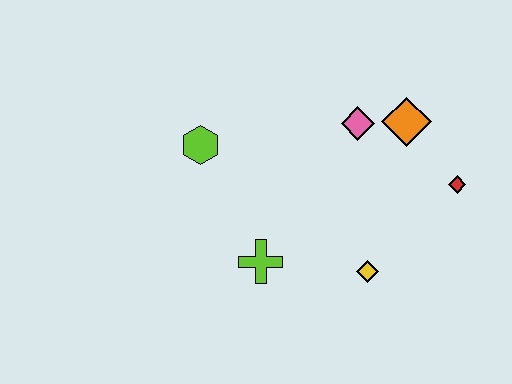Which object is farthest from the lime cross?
The red diamond is farthest from the lime cross.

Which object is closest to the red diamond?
The orange diamond is closest to the red diamond.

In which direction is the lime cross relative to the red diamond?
The lime cross is to the left of the red diamond.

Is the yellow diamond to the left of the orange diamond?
Yes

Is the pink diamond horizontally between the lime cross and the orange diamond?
Yes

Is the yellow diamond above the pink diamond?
No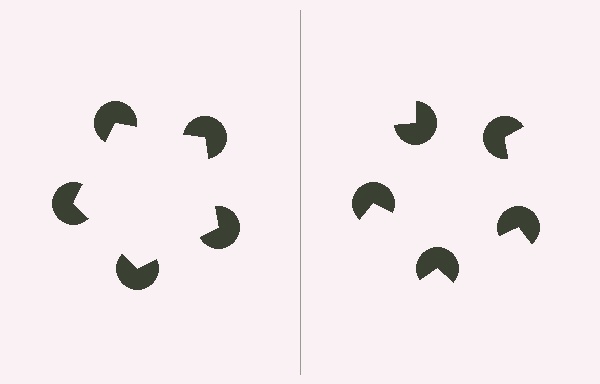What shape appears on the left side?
An illusory pentagon.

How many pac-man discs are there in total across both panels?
10 — 5 on each side.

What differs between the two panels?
The pac-man discs are positioned identically on both sides; only the wedge orientations differ. On the left they align to a pentagon; on the right they are misaligned.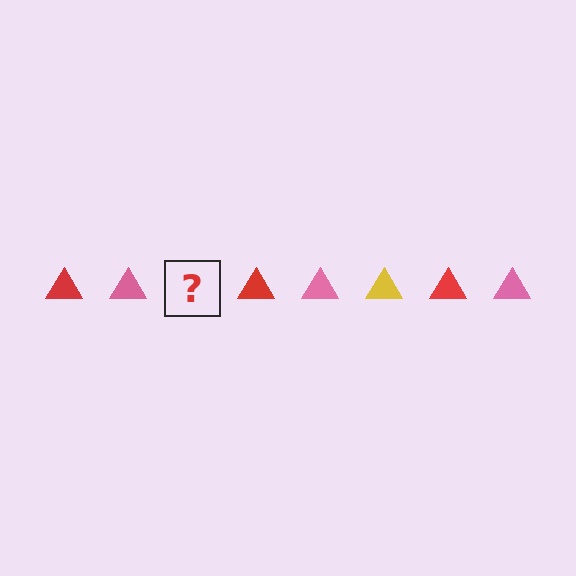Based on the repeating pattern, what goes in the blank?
The blank should be a yellow triangle.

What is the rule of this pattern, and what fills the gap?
The rule is that the pattern cycles through red, pink, yellow triangles. The gap should be filled with a yellow triangle.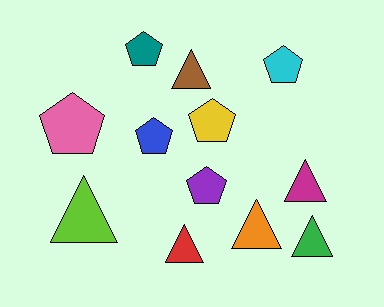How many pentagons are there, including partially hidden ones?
There are 6 pentagons.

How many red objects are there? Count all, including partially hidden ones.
There is 1 red object.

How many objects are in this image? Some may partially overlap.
There are 12 objects.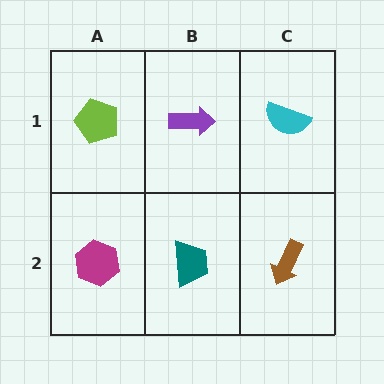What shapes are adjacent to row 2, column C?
A cyan semicircle (row 1, column C), a teal trapezoid (row 2, column B).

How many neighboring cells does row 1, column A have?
2.